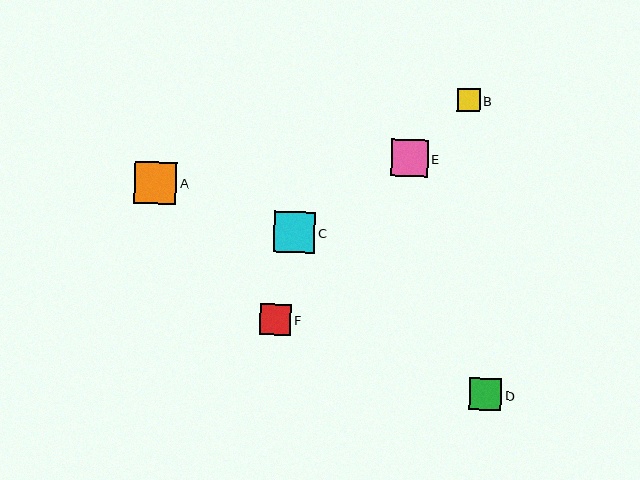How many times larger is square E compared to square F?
Square E is approximately 1.2 times the size of square F.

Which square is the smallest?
Square B is the smallest with a size of approximately 23 pixels.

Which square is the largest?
Square A is the largest with a size of approximately 43 pixels.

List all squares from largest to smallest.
From largest to smallest: A, C, E, D, F, B.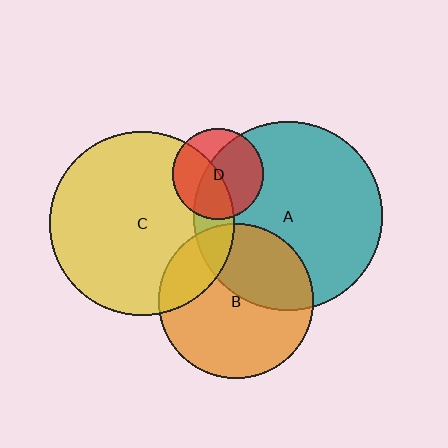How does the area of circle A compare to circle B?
Approximately 1.5 times.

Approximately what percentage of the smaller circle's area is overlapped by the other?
Approximately 20%.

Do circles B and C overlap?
Yes.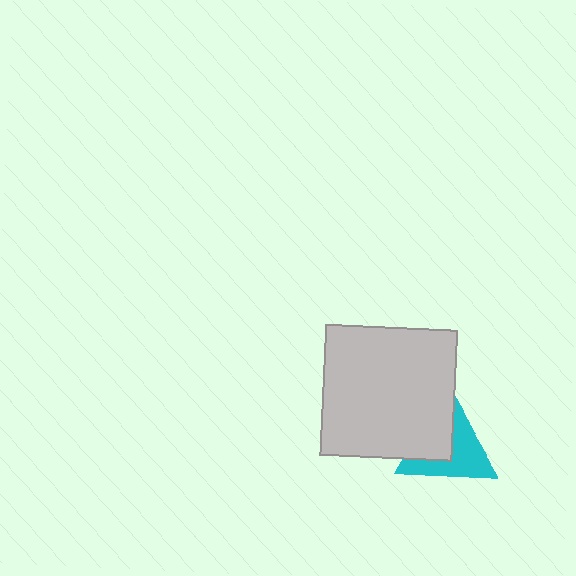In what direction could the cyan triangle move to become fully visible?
The cyan triangle could move right. That would shift it out from behind the light gray square entirely.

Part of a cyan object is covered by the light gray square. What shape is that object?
It is a triangle.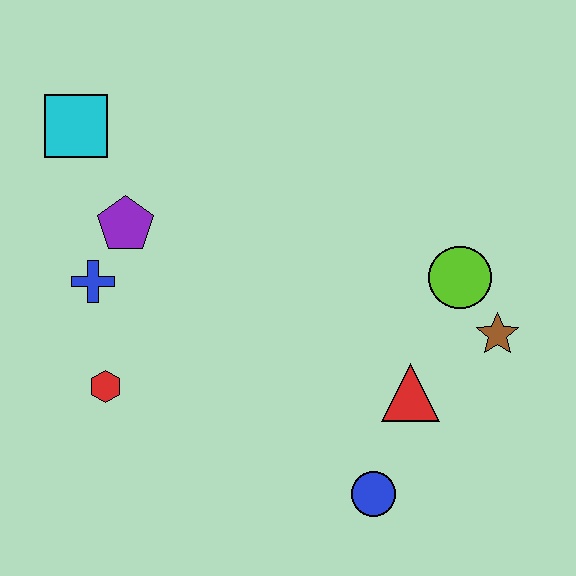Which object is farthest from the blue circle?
The cyan square is farthest from the blue circle.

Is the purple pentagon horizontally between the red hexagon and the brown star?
Yes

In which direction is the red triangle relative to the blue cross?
The red triangle is to the right of the blue cross.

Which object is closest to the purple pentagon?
The blue cross is closest to the purple pentagon.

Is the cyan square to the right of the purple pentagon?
No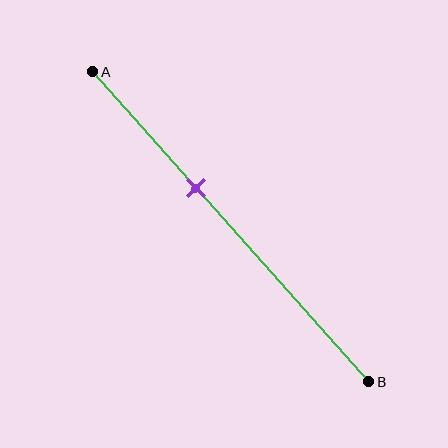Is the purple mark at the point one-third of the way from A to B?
No, the mark is at about 40% from A, not at the 33% one-third point.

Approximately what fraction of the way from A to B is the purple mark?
The purple mark is approximately 40% of the way from A to B.